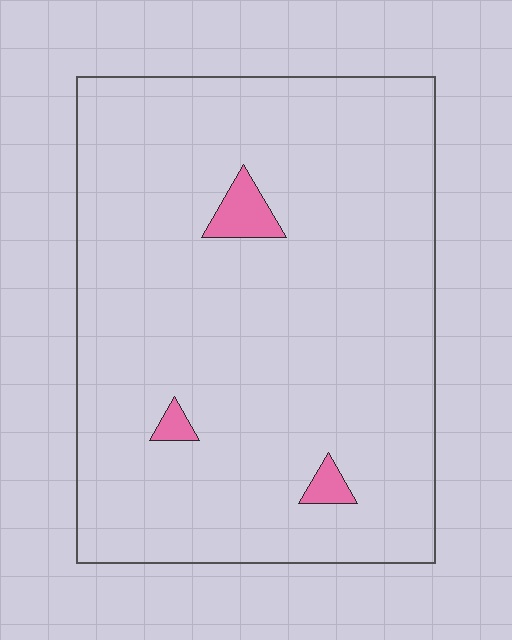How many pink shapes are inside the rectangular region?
3.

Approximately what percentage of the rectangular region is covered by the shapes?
Approximately 5%.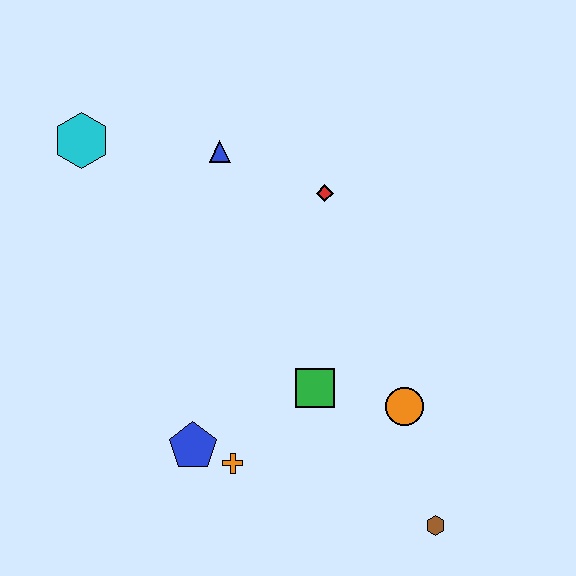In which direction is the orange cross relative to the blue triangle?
The orange cross is below the blue triangle.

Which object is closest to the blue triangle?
The red diamond is closest to the blue triangle.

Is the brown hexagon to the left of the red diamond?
No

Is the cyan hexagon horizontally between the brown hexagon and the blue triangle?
No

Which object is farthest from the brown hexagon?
The cyan hexagon is farthest from the brown hexagon.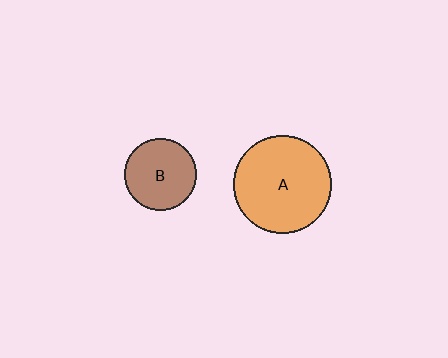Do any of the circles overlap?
No, none of the circles overlap.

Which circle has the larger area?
Circle A (orange).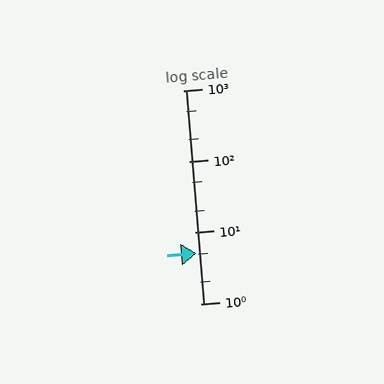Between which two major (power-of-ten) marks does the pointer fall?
The pointer is between 1 and 10.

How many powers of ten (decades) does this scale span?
The scale spans 3 decades, from 1 to 1000.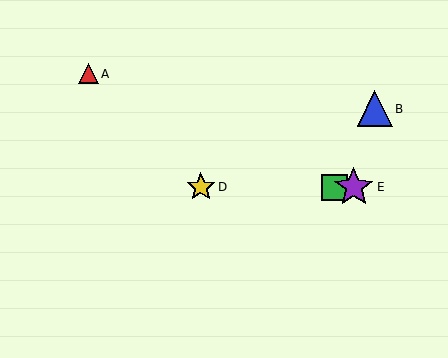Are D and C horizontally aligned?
Yes, both are at y≈187.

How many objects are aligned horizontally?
3 objects (C, D, E) are aligned horizontally.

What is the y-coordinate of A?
Object A is at y≈74.